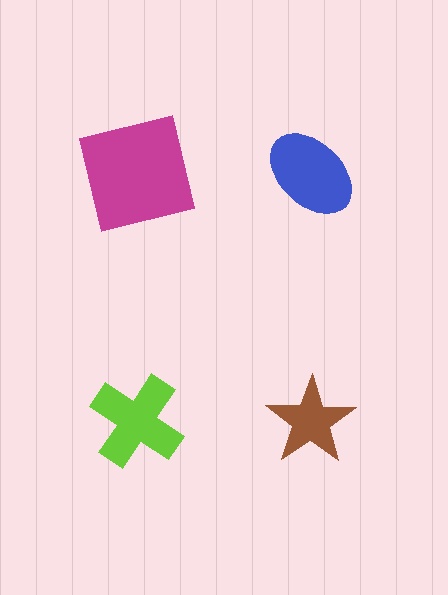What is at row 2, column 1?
A lime cross.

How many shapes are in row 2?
2 shapes.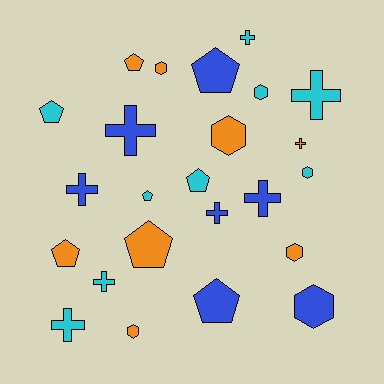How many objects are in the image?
There are 24 objects.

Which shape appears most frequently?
Cross, with 9 objects.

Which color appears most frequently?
Cyan, with 9 objects.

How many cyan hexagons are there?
There are 2 cyan hexagons.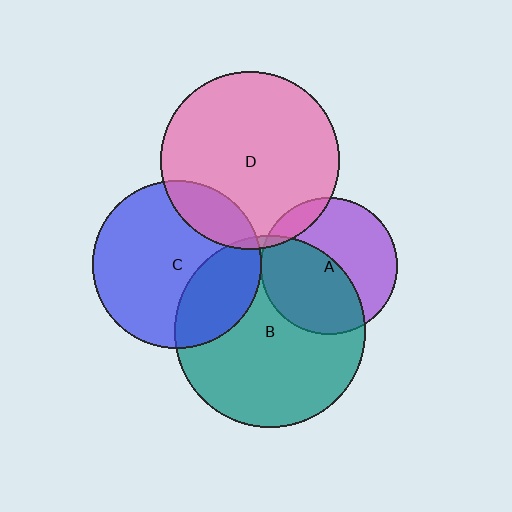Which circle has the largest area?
Circle B (teal).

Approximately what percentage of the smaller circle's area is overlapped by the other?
Approximately 10%.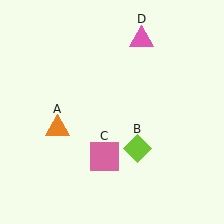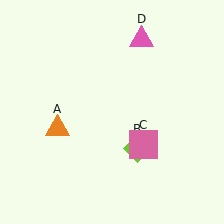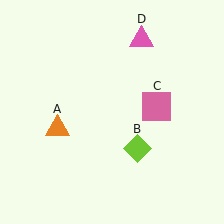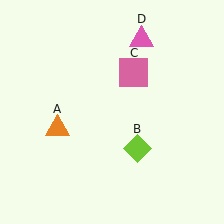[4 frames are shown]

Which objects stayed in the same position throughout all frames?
Orange triangle (object A) and lime diamond (object B) and pink triangle (object D) remained stationary.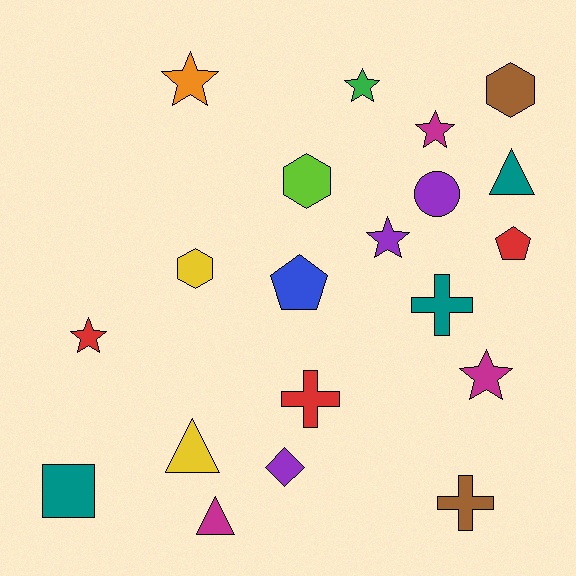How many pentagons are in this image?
There are 2 pentagons.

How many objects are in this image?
There are 20 objects.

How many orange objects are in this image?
There is 1 orange object.